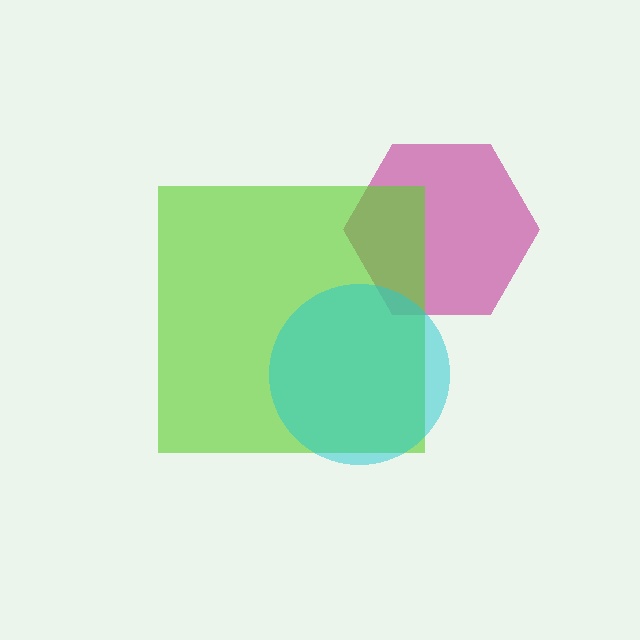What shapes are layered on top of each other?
The layered shapes are: a magenta hexagon, a lime square, a cyan circle.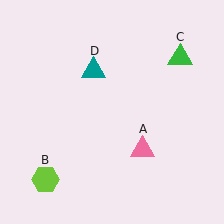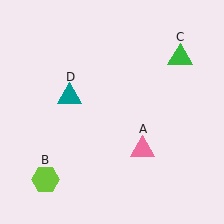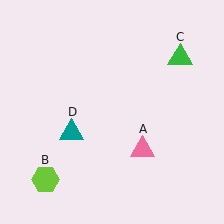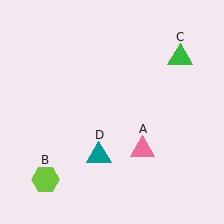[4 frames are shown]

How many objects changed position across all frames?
1 object changed position: teal triangle (object D).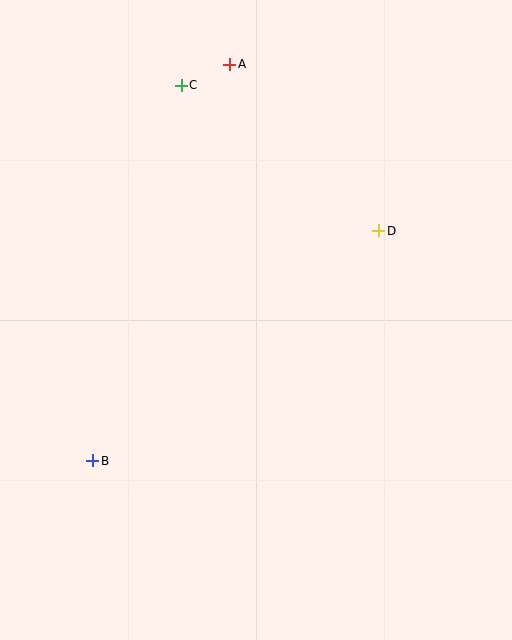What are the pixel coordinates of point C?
Point C is at (181, 85).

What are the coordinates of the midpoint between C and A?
The midpoint between C and A is at (205, 75).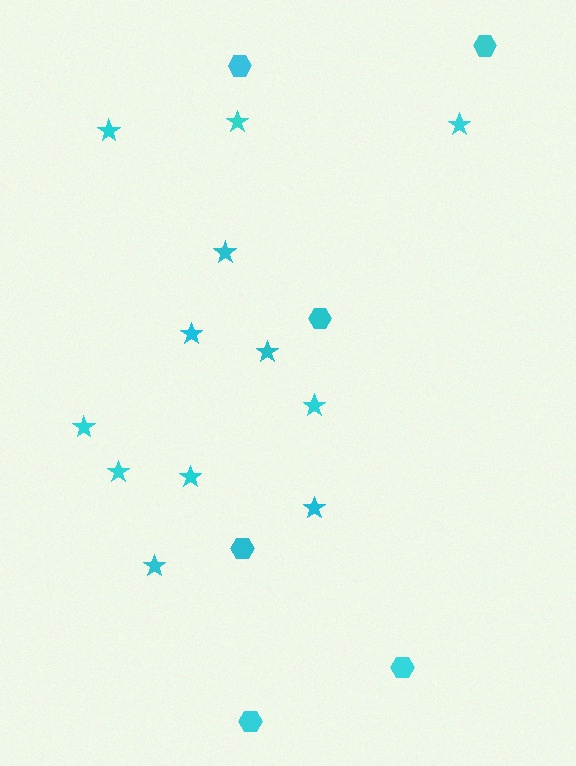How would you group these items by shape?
There are 2 groups: one group of stars (12) and one group of hexagons (6).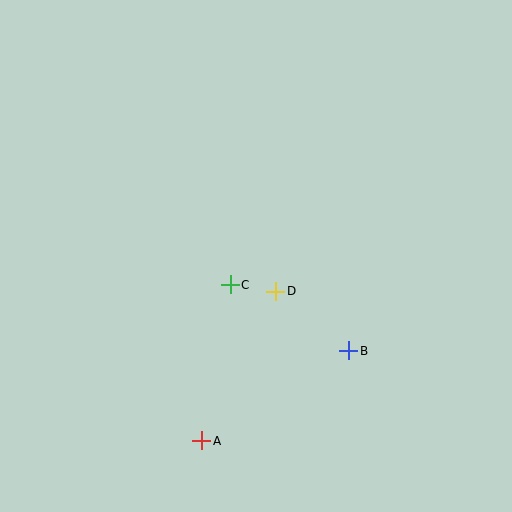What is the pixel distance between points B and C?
The distance between B and C is 136 pixels.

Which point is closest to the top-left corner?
Point C is closest to the top-left corner.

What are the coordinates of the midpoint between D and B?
The midpoint between D and B is at (312, 321).